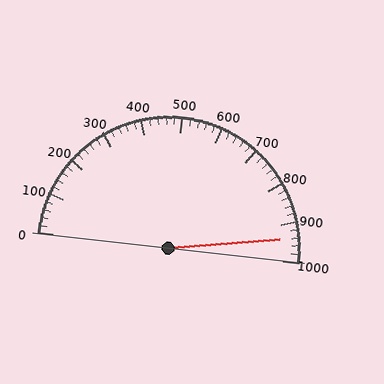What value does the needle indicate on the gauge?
The needle indicates approximately 940.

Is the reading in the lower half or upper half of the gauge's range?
The reading is in the upper half of the range (0 to 1000).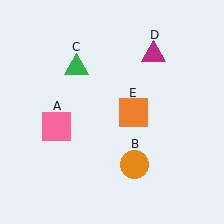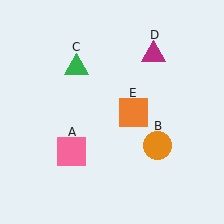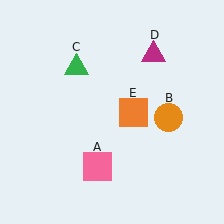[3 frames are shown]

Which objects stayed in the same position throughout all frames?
Green triangle (object C) and magenta triangle (object D) and orange square (object E) remained stationary.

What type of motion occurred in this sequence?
The pink square (object A), orange circle (object B) rotated counterclockwise around the center of the scene.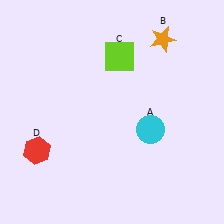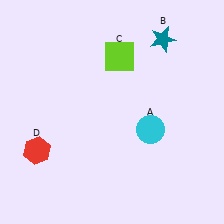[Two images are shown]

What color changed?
The star (B) changed from orange in Image 1 to teal in Image 2.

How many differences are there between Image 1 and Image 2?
There is 1 difference between the two images.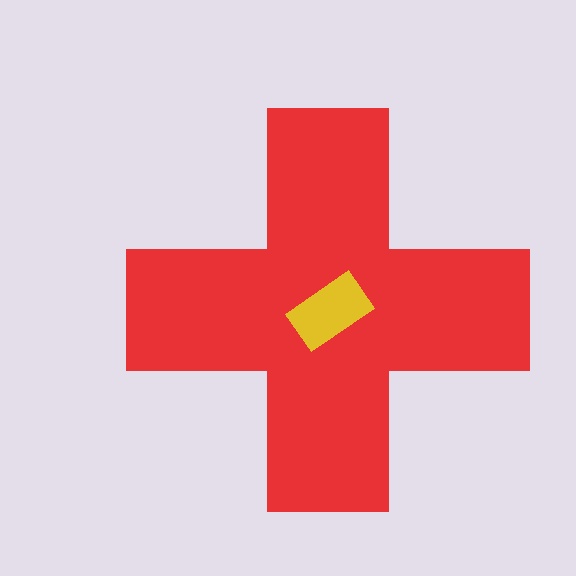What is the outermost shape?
The red cross.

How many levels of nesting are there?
2.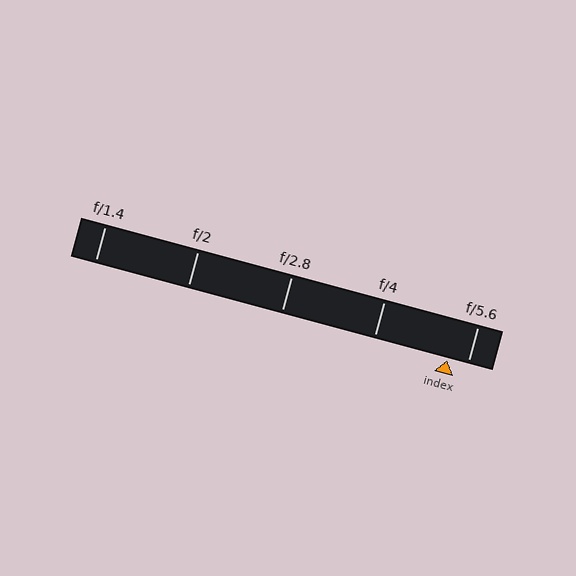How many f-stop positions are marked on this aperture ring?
There are 5 f-stop positions marked.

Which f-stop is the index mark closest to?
The index mark is closest to f/5.6.